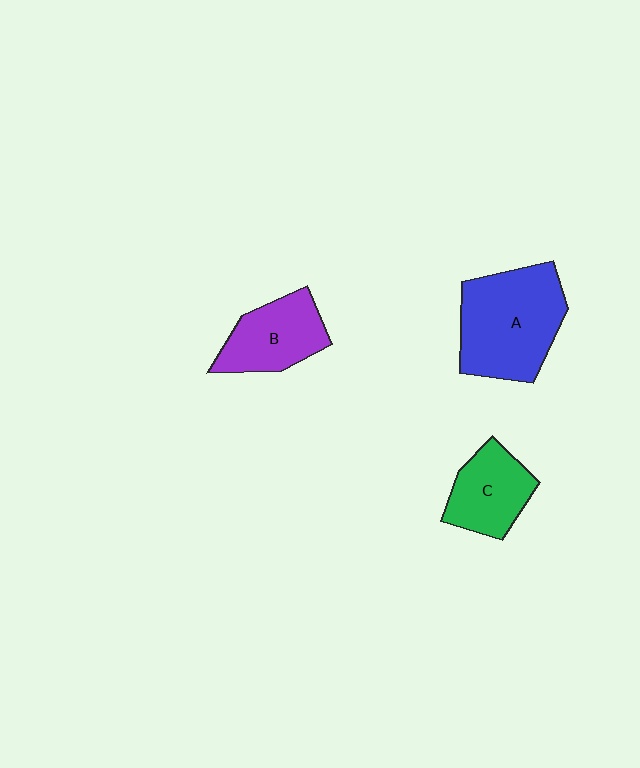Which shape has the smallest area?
Shape C (green).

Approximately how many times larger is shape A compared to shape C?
Approximately 1.7 times.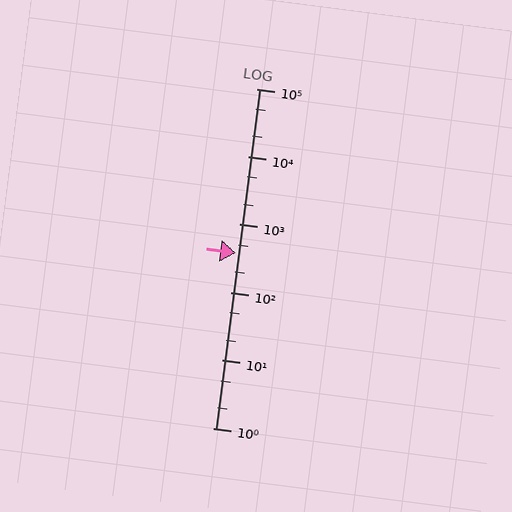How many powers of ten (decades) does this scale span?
The scale spans 5 decades, from 1 to 100000.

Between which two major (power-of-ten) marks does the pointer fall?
The pointer is between 100 and 1000.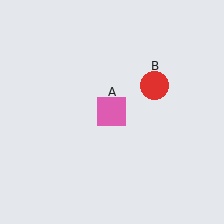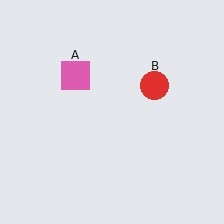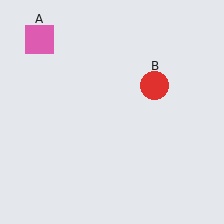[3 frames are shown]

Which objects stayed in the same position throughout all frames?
Red circle (object B) remained stationary.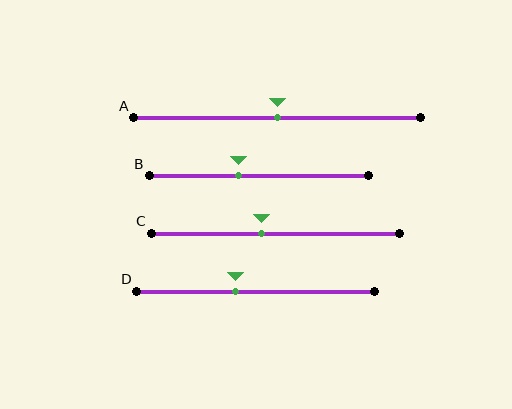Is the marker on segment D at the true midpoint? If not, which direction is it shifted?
No, the marker on segment D is shifted to the left by about 9% of the segment length.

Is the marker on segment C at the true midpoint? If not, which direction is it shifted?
No, the marker on segment C is shifted to the left by about 6% of the segment length.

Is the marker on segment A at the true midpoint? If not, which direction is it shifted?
Yes, the marker on segment A is at the true midpoint.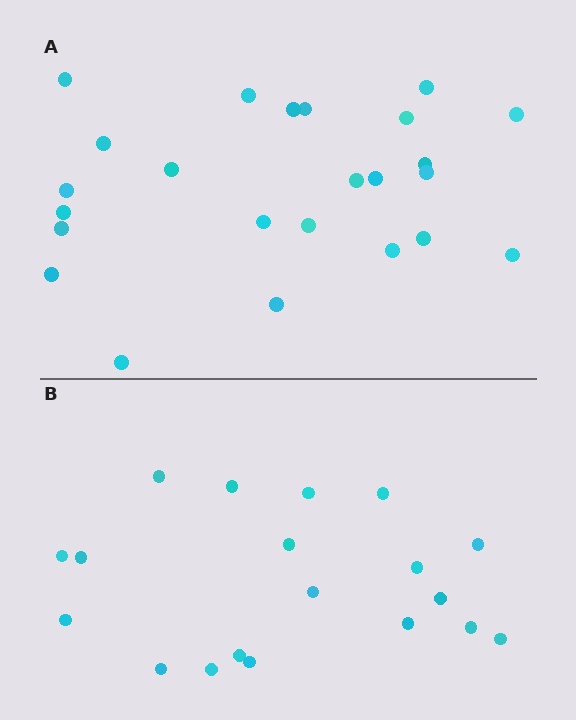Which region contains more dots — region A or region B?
Region A (the top region) has more dots.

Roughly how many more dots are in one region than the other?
Region A has about 5 more dots than region B.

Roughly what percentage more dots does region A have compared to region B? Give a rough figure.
About 25% more.